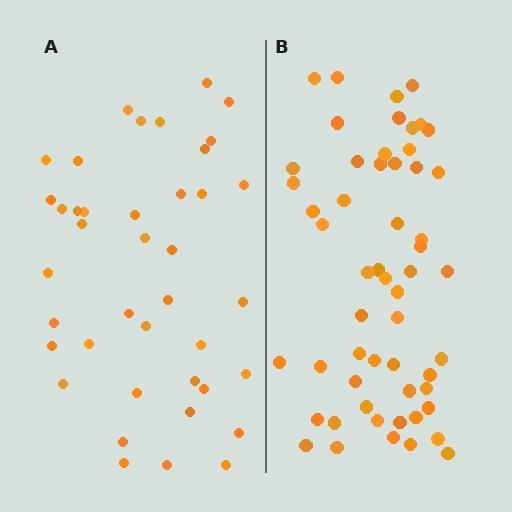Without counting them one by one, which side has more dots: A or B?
Region B (the right region) has more dots.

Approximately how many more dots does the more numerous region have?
Region B has approximately 15 more dots than region A.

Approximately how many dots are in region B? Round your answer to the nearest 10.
About 60 dots. (The exact count is 55, which rounds to 60.)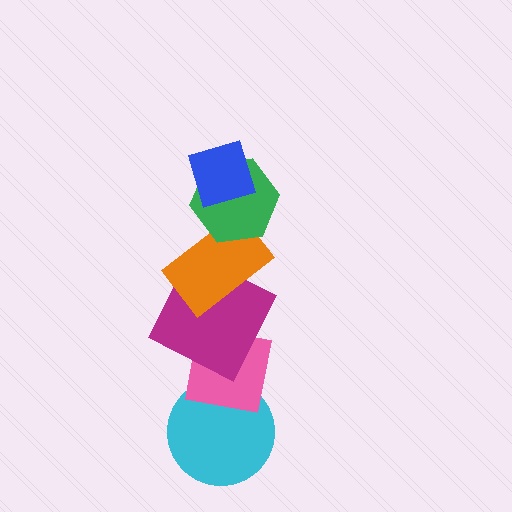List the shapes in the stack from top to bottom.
From top to bottom: the blue diamond, the green hexagon, the orange rectangle, the magenta square, the pink square, the cyan circle.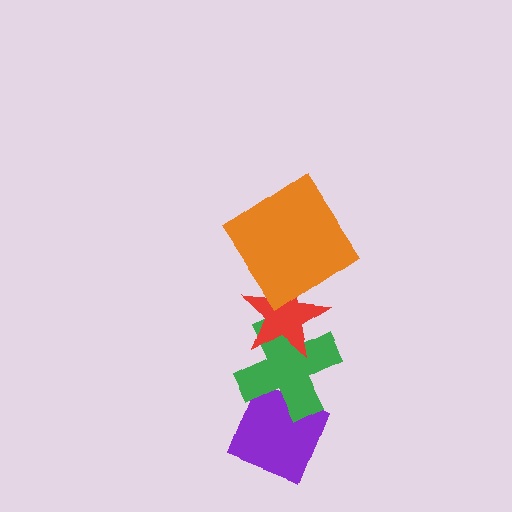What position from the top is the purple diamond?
The purple diamond is 4th from the top.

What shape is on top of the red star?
The orange diamond is on top of the red star.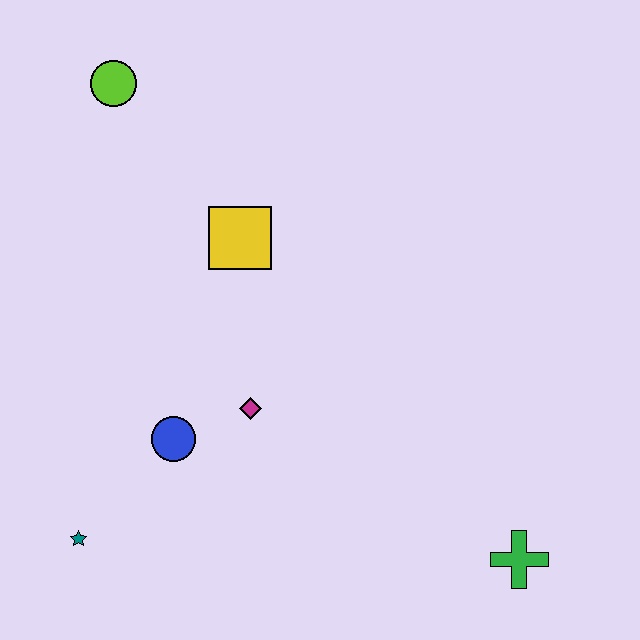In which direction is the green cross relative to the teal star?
The green cross is to the right of the teal star.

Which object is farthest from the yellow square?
The green cross is farthest from the yellow square.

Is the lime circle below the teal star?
No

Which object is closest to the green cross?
The magenta diamond is closest to the green cross.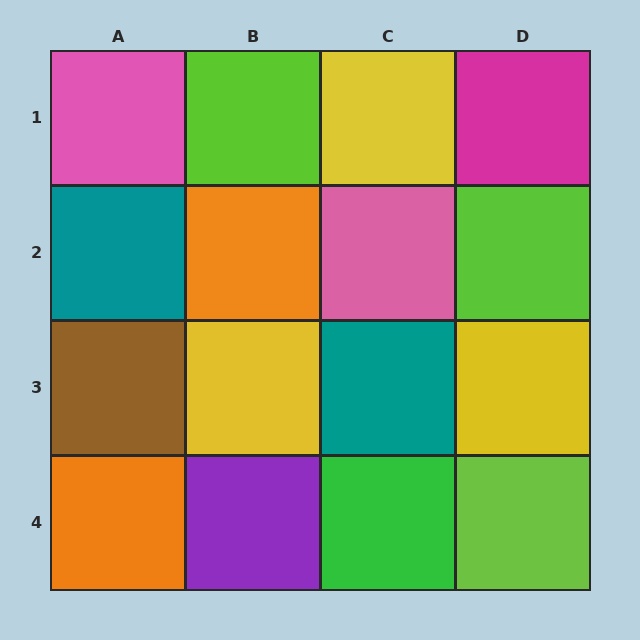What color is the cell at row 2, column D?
Lime.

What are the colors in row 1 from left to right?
Pink, lime, yellow, magenta.